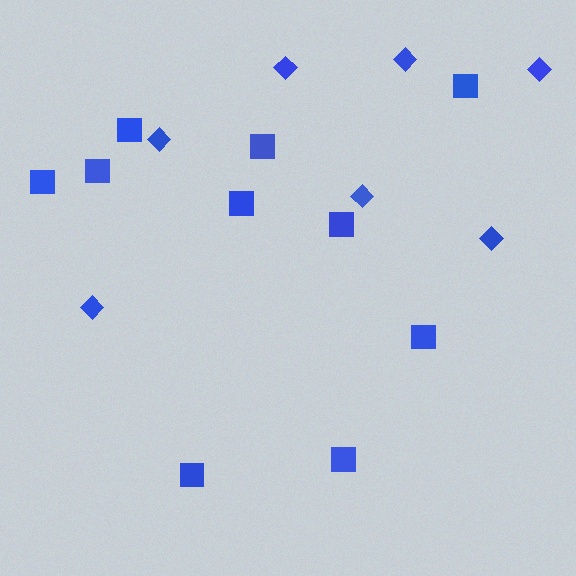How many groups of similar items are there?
There are 2 groups: one group of diamonds (7) and one group of squares (10).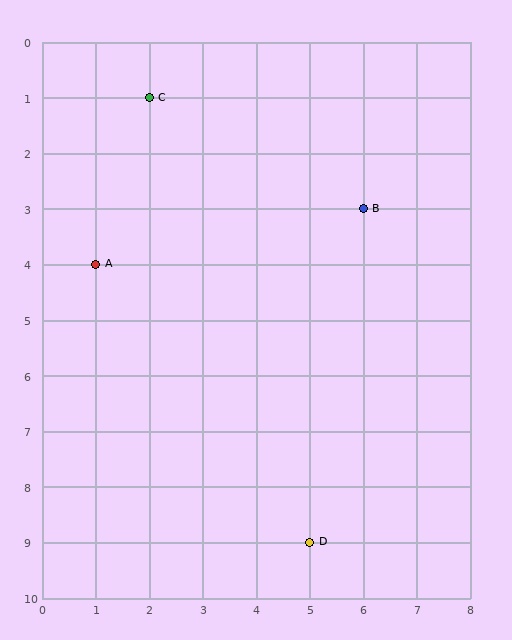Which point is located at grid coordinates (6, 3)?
Point B is at (6, 3).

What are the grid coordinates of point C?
Point C is at grid coordinates (2, 1).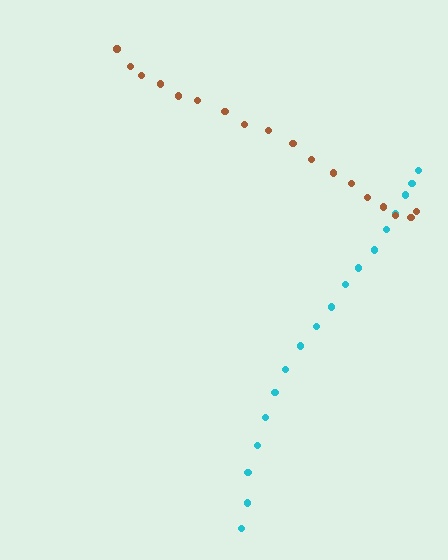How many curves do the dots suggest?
There are 2 distinct paths.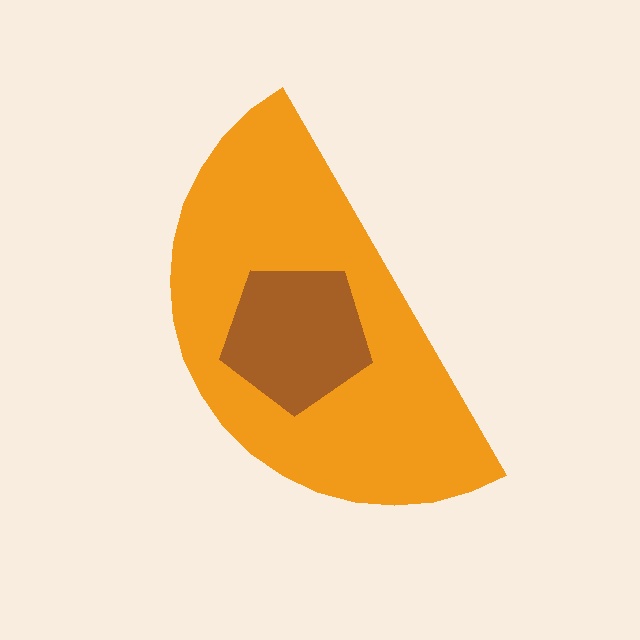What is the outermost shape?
The orange semicircle.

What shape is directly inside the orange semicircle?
The brown pentagon.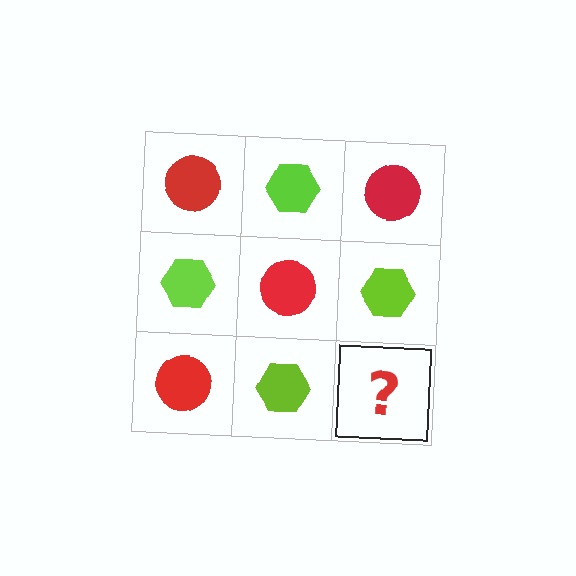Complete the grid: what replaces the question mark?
The question mark should be replaced with a red circle.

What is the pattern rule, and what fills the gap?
The rule is that it alternates red circle and lime hexagon in a checkerboard pattern. The gap should be filled with a red circle.